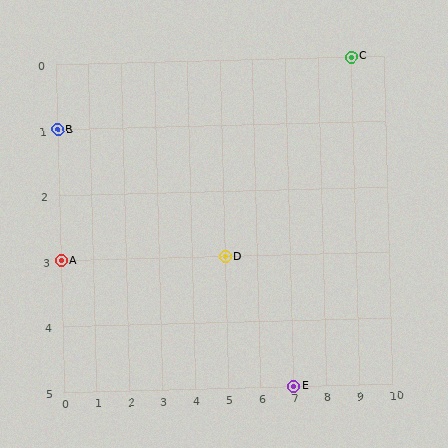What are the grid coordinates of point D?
Point D is at grid coordinates (5, 3).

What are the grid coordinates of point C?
Point C is at grid coordinates (9, 0).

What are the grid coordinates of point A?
Point A is at grid coordinates (0, 3).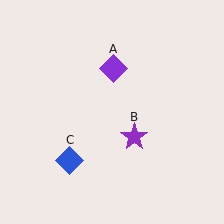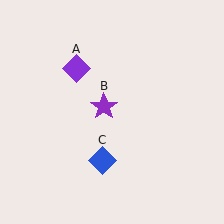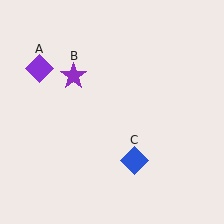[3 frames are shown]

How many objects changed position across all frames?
3 objects changed position: purple diamond (object A), purple star (object B), blue diamond (object C).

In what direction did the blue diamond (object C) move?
The blue diamond (object C) moved right.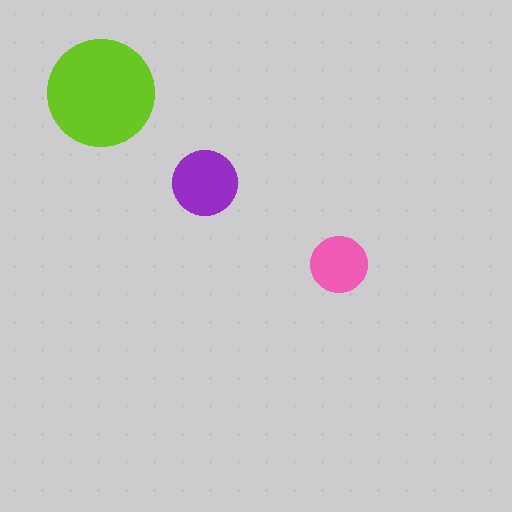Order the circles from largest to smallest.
the lime one, the purple one, the pink one.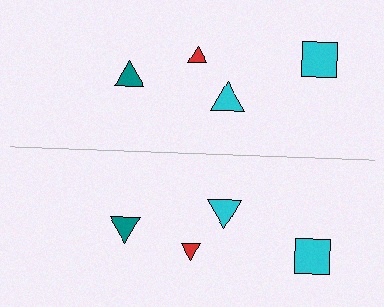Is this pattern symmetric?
Yes, this pattern has bilateral (reflection) symmetry.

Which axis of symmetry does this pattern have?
The pattern has a horizontal axis of symmetry running through the center of the image.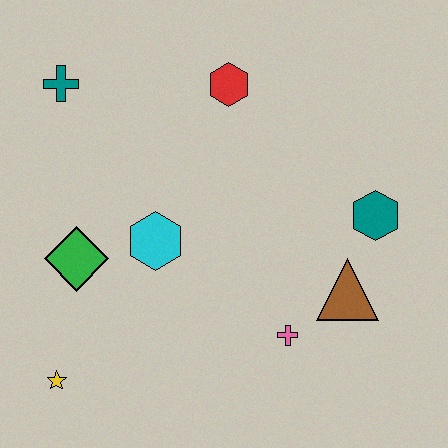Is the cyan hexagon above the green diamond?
Yes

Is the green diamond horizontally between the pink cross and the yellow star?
Yes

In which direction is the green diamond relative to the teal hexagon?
The green diamond is to the left of the teal hexagon.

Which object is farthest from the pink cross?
The teal cross is farthest from the pink cross.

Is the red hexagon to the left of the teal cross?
No